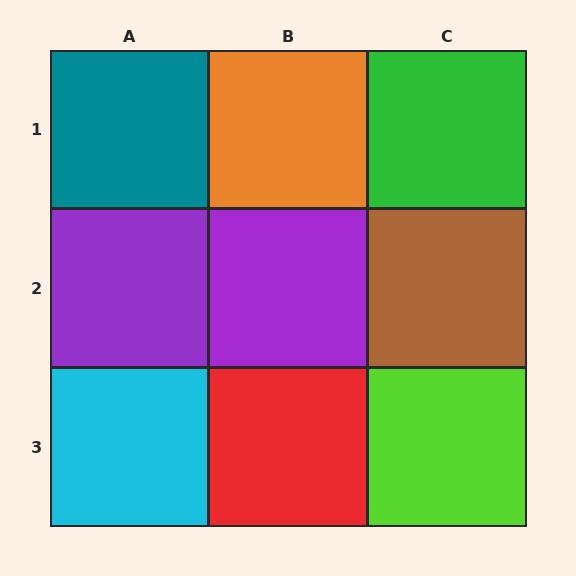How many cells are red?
1 cell is red.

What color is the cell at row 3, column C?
Lime.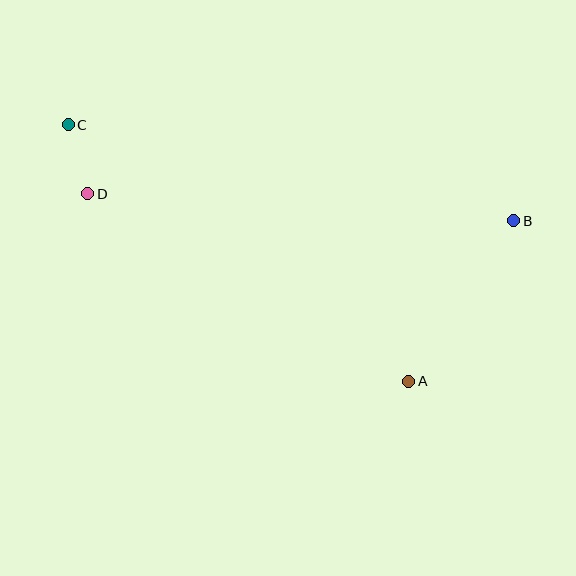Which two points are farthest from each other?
Points B and C are farthest from each other.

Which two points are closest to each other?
Points C and D are closest to each other.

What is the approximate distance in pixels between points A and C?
The distance between A and C is approximately 426 pixels.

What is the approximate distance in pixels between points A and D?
The distance between A and D is approximately 371 pixels.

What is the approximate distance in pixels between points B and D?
The distance between B and D is approximately 427 pixels.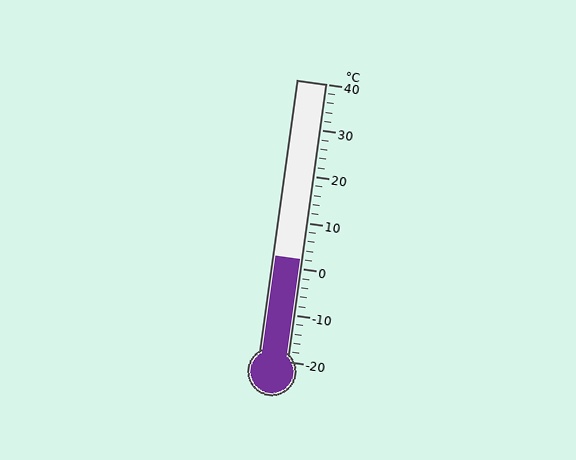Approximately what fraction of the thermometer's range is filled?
The thermometer is filled to approximately 35% of its range.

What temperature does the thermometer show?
The thermometer shows approximately 2°C.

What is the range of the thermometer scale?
The thermometer scale ranges from -20°C to 40°C.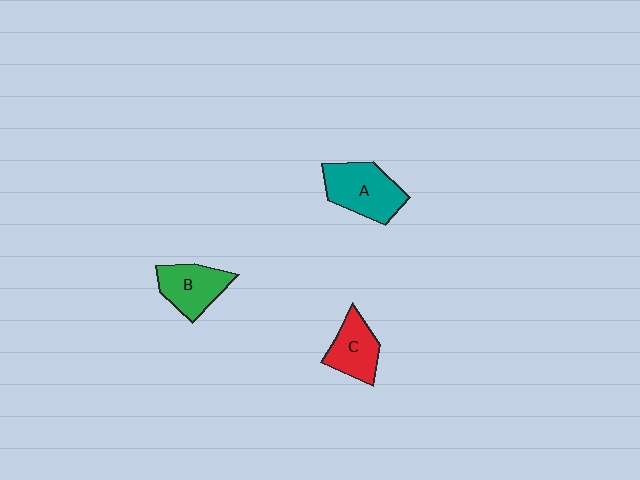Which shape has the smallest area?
Shape C (red).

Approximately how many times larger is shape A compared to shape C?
Approximately 1.4 times.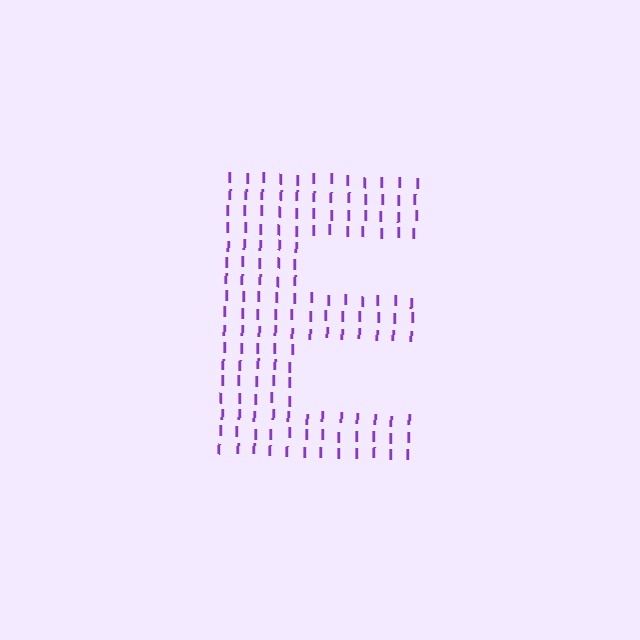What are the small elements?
The small elements are letter I's.